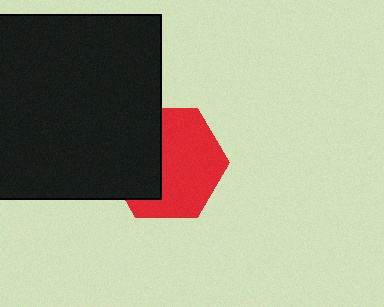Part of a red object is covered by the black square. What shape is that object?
It is a hexagon.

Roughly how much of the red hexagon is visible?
About half of it is visible (roughly 61%).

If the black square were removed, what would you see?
You would see the complete red hexagon.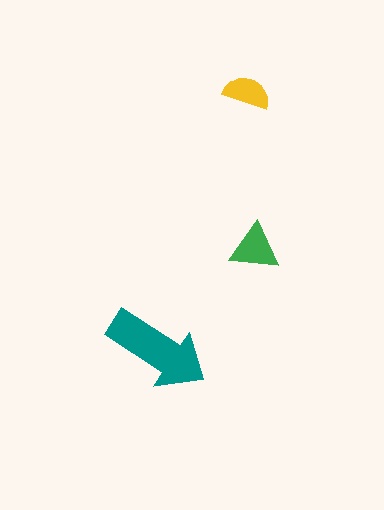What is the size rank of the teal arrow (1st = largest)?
1st.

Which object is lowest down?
The teal arrow is bottommost.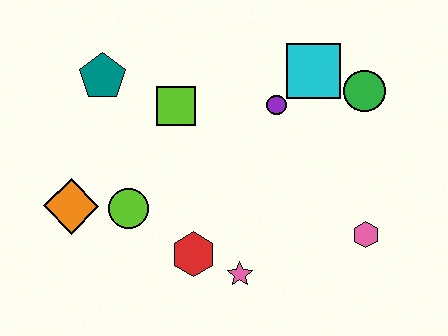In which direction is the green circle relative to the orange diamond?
The green circle is to the right of the orange diamond.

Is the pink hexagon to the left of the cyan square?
No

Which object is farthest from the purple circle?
The orange diamond is farthest from the purple circle.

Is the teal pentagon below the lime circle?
No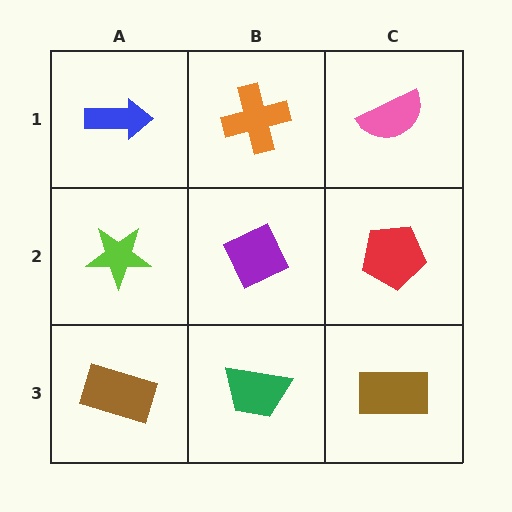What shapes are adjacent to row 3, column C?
A red pentagon (row 2, column C), a green trapezoid (row 3, column B).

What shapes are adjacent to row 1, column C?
A red pentagon (row 2, column C), an orange cross (row 1, column B).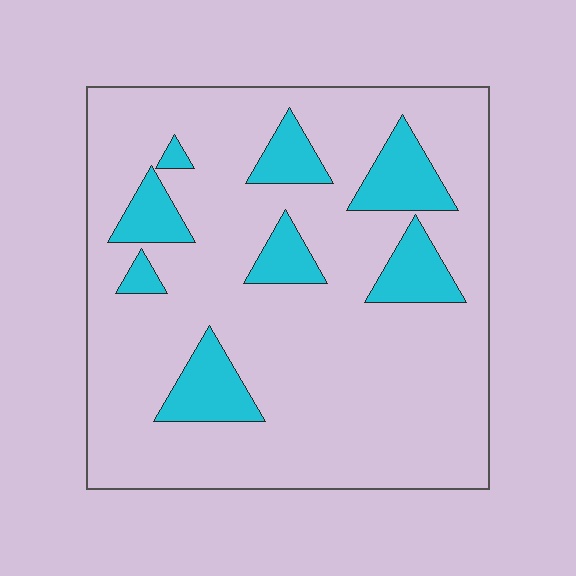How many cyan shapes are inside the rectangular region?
8.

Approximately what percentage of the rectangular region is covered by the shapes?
Approximately 15%.